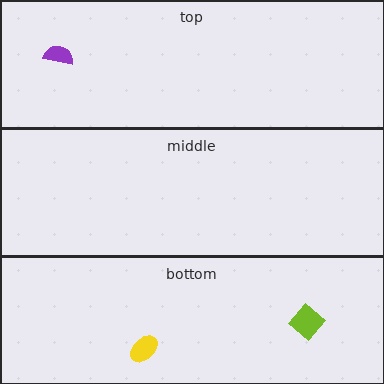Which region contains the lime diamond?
The bottom region.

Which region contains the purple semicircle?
The top region.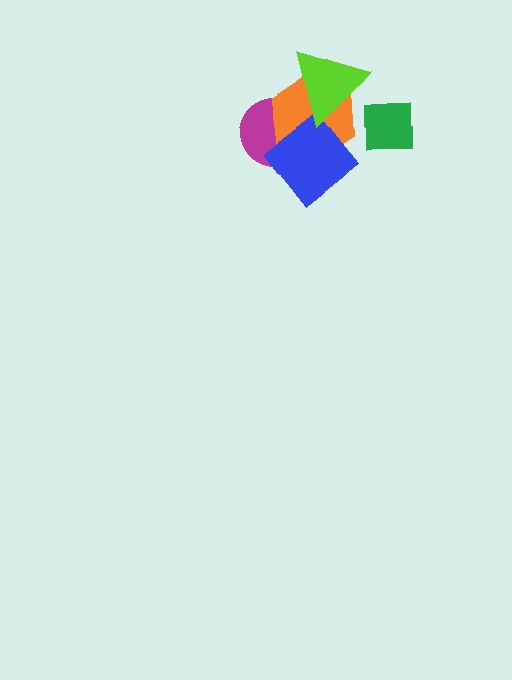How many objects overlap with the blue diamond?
2 objects overlap with the blue diamond.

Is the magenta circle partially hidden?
Yes, it is partially covered by another shape.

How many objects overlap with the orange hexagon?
3 objects overlap with the orange hexagon.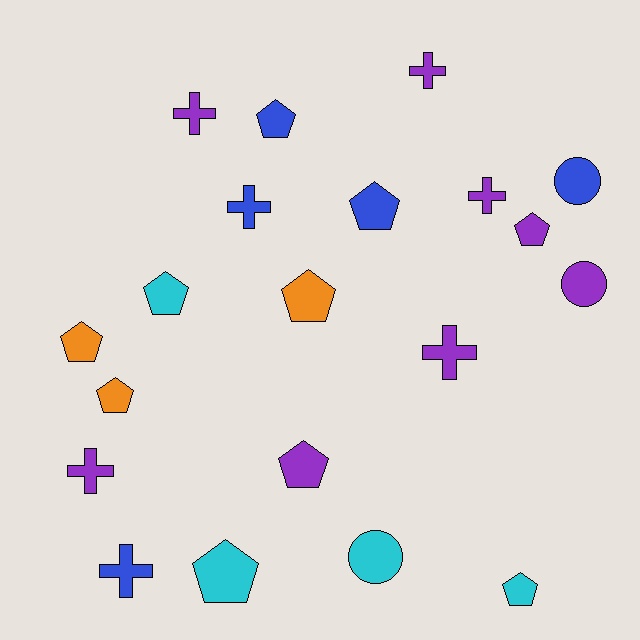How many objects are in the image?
There are 20 objects.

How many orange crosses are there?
There are no orange crosses.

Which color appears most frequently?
Purple, with 8 objects.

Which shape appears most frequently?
Pentagon, with 10 objects.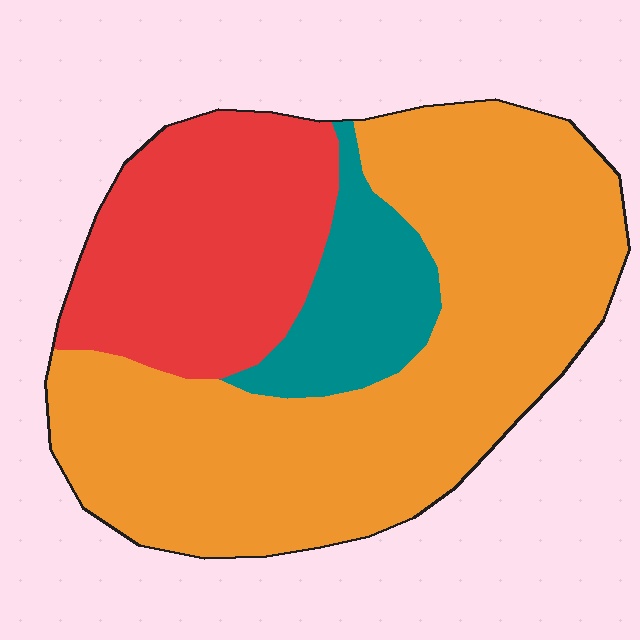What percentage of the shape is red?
Red covers around 25% of the shape.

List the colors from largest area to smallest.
From largest to smallest: orange, red, teal.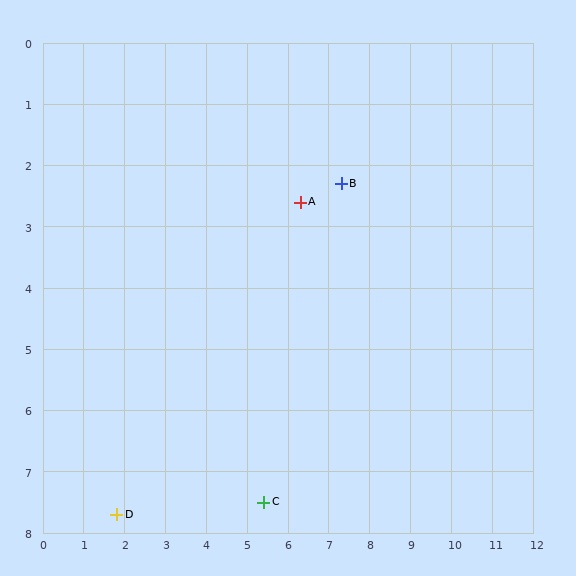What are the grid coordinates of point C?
Point C is at approximately (5.4, 7.5).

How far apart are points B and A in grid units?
Points B and A are about 1.0 grid units apart.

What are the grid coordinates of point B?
Point B is at approximately (7.3, 2.3).